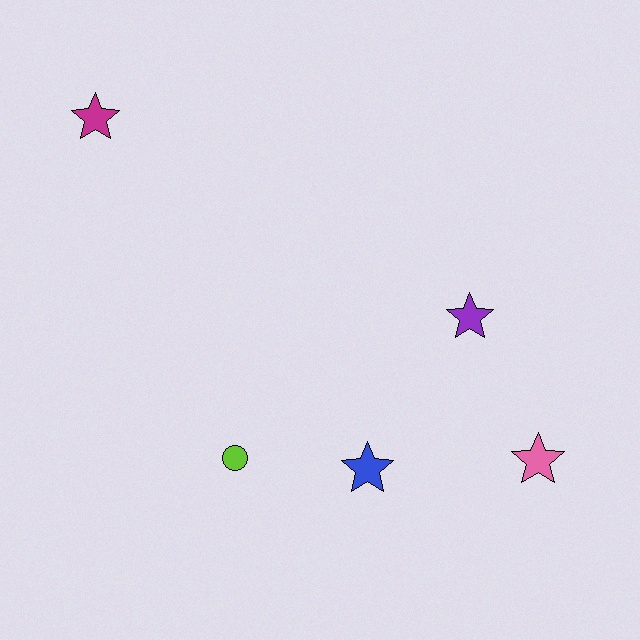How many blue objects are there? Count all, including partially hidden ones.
There is 1 blue object.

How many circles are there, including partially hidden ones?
There is 1 circle.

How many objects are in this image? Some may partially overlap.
There are 5 objects.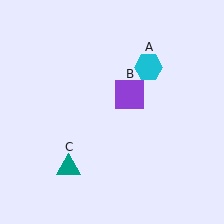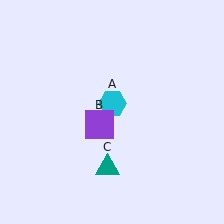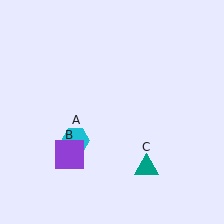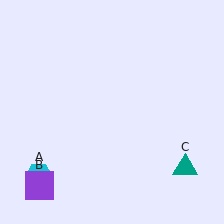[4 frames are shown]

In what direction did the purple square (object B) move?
The purple square (object B) moved down and to the left.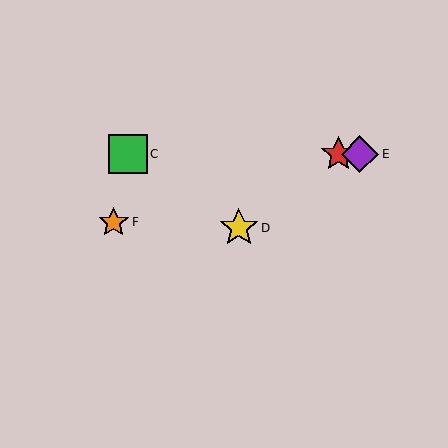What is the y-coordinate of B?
Object B is at y≈154.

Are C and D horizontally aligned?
No, C is at y≈154 and D is at y≈228.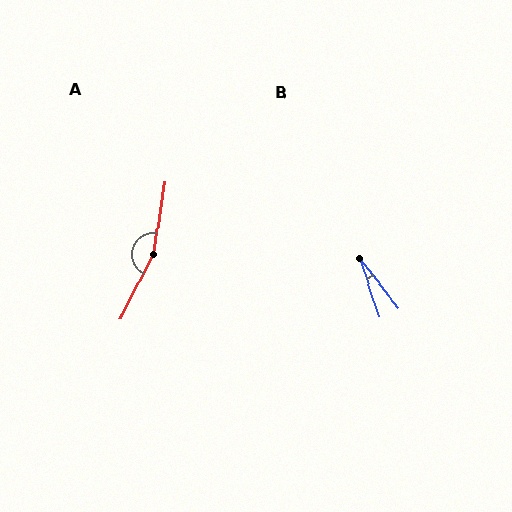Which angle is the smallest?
B, at approximately 20 degrees.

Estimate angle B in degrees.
Approximately 20 degrees.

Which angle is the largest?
A, at approximately 162 degrees.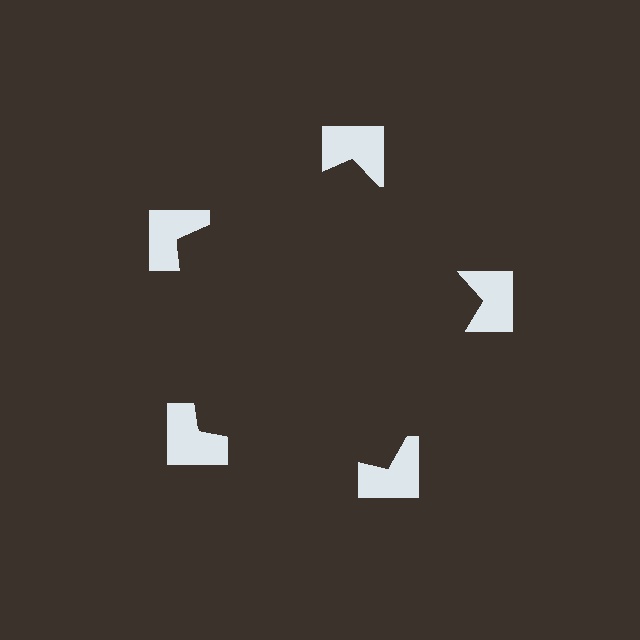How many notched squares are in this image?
There are 5 — one at each vertex of the illusory pentagon.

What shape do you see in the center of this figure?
An illusory pentagon — its edges are inferred from the aligned wedge cuts in the notched squares, not physically drawn.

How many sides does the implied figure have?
5 sides.